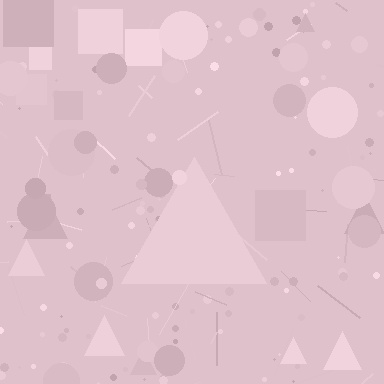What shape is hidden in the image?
A triangle is hidden in the image.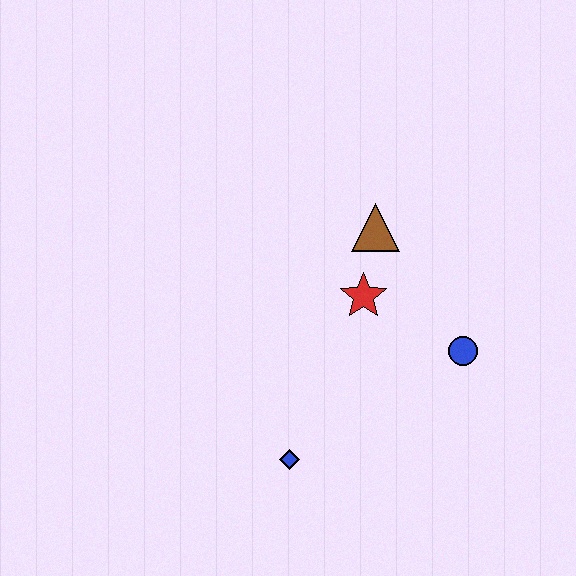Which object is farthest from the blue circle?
The blue diamond is farthest from the blue circle.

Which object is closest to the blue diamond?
The red star is closest to the blue diamond.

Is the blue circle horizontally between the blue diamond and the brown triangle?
No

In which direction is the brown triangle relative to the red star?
The brown triangle is above the red star.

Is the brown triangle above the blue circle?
Yes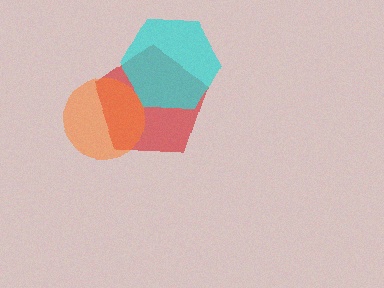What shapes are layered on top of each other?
The layered shapes are: a red pentagon, a cyan hexagon, an orange circle.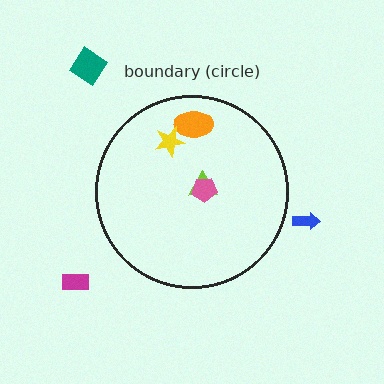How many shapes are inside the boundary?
4 inside, 3 outside.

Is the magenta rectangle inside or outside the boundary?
Outside.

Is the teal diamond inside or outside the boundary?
Outside.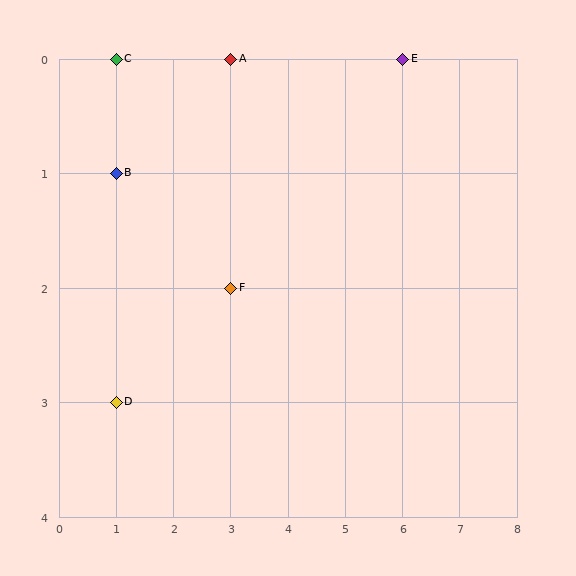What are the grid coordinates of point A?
Point A is at grid coordinates (3, 0).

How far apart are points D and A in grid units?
Points D and A are 2 columns and 3 rows apart (about 3.6 grid units diagonally).